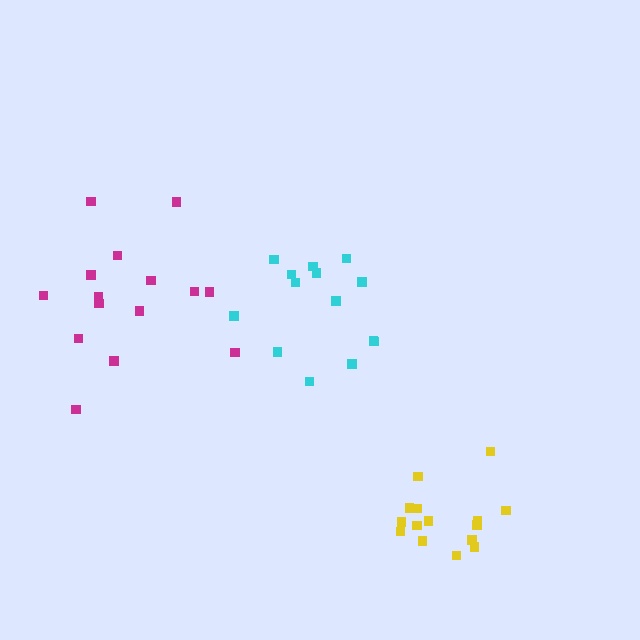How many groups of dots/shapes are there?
There are 3 groups.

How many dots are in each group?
Group 1: 15 dots, Group 2: 14 dots, Group 3: 15 dots (44 total).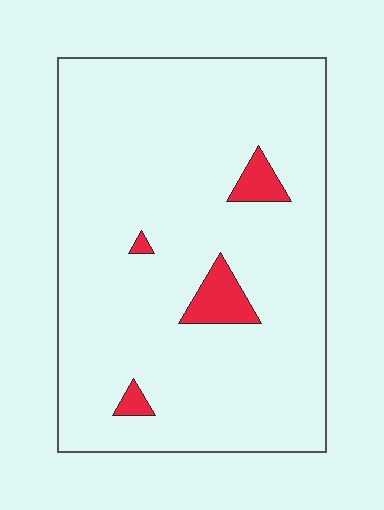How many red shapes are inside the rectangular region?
4.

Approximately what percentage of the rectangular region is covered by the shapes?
Approximately 5%.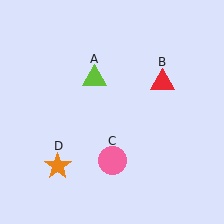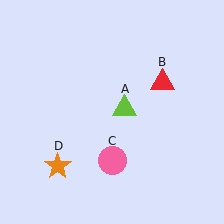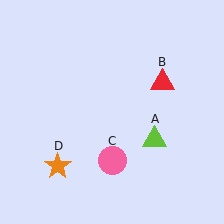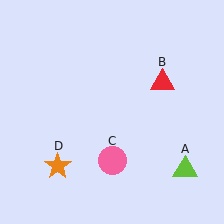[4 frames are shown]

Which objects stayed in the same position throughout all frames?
Red triangle (object B) and pink circle (object C) and orange star (object D) remained stationary.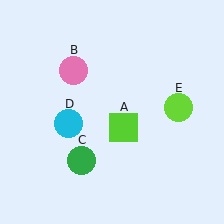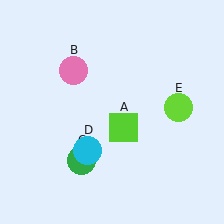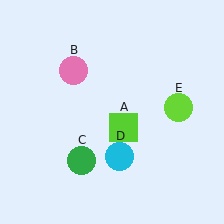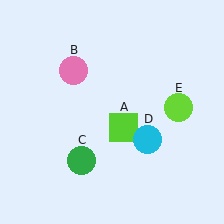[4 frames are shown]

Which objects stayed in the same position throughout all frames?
Lime square (object A) and pink circle (object B) and green circle (object C) and lime circle (object E) remained stationary.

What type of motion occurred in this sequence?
The cyan circle (object D) rotated counterclockwise around the center of the scene.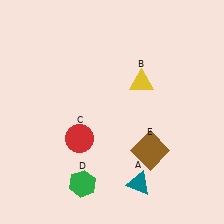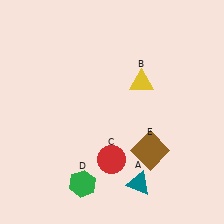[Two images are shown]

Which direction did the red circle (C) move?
The red circle (C) moved right.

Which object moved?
The red circle (C) moved right.